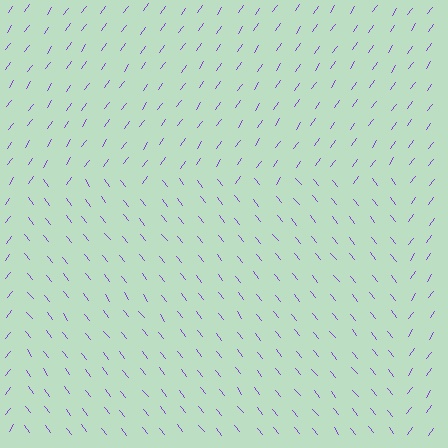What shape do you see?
I see a rectangle.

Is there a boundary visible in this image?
Yes, there is a texture boundary formed by a change in line orientation.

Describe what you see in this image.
The image is filled with small purple line segments. A rectangle region in the image has lines oriented differently from the surrounding lines, creating a visible texture boundary.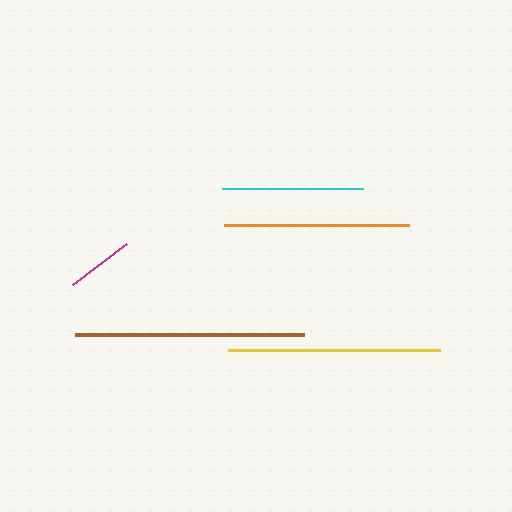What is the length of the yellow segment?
The yellow segment is approximately 213 pixels long.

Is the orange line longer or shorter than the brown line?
The brown line is longer than the orange line.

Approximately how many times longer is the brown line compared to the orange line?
The brown line is approximately 1.2 times the length of the orange line.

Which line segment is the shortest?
The magenta line is the shortest at approximately 67 pixels.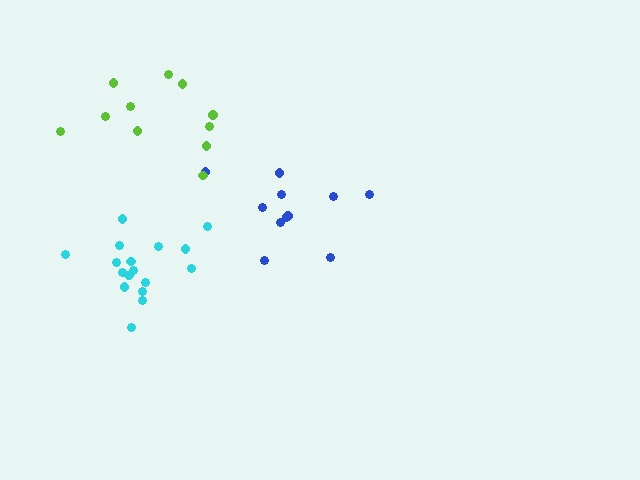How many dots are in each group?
Group 1: 11 dots, Group 2: 11 dots, Group 3: 17 dots (39 total).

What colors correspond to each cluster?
The clusters are colored: blue, lime, cyan.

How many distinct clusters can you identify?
There are 3 distinct clusters.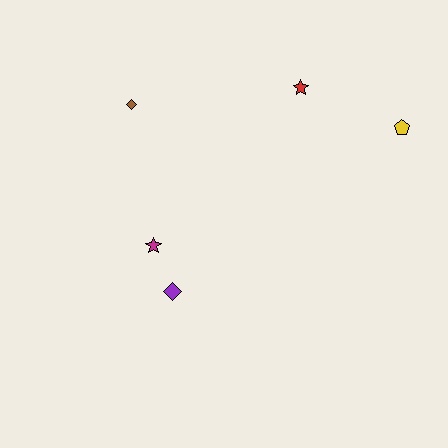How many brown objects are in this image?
There is 1 brown object.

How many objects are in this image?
There are 5 objects.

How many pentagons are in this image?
There is 1 pentagon.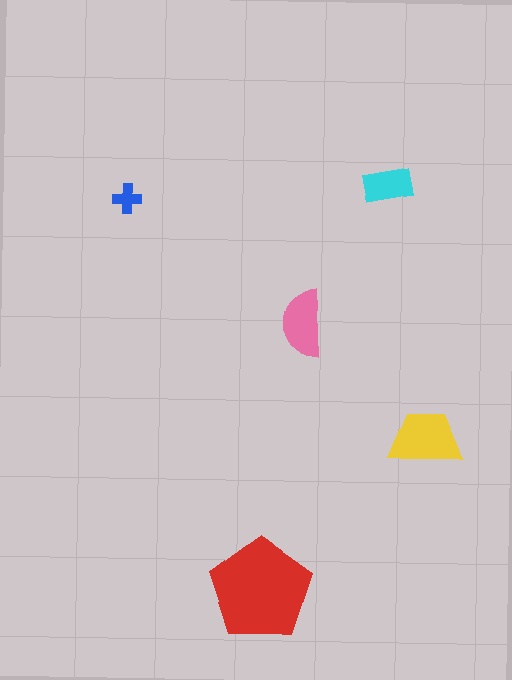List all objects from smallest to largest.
The blue cross, the cyan rectangle, the pink semicircle, the yellow trapezoid, the red pentagon.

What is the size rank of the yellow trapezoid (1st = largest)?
2nd.